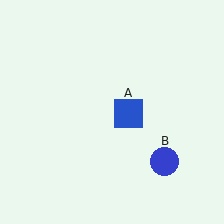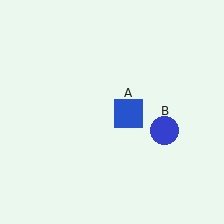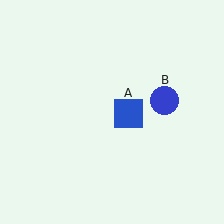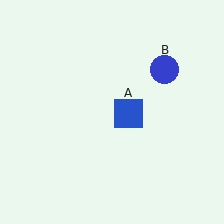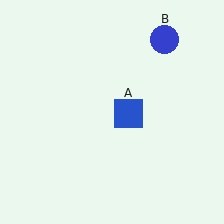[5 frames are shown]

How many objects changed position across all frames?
1 object changed position: blue circle (object B).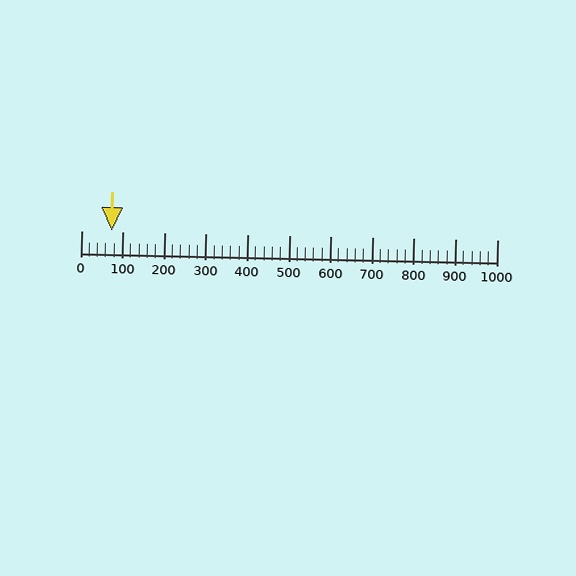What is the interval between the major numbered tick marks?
The major tick marks are spaced 100 units apart.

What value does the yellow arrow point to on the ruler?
The yellow arrow points to approximately 73.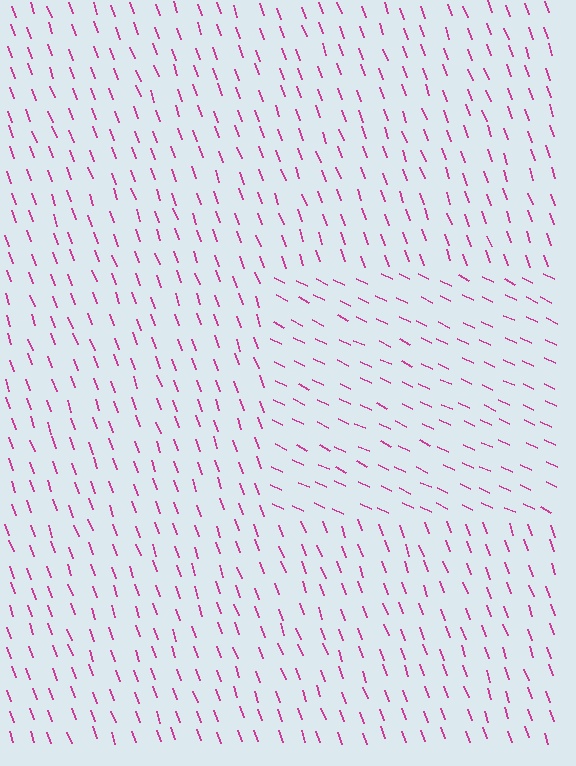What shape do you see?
I see a rectangle.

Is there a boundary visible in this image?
Yes, there is a texture boundary formed by a change in line orientation.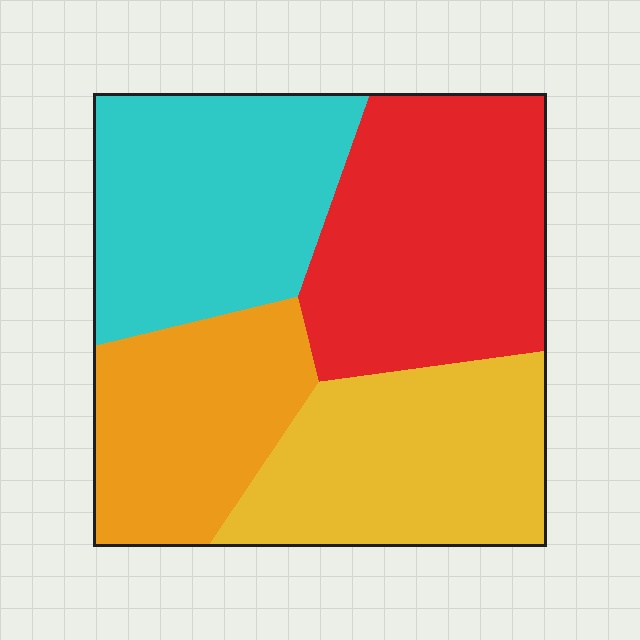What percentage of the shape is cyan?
Cyan takes up between a sixth and a third of the shape.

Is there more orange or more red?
Red.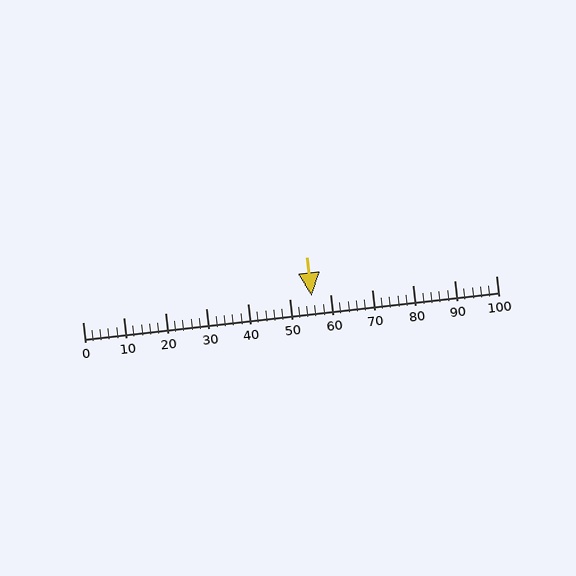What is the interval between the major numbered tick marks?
The major tick marks are spaced 10 units apart.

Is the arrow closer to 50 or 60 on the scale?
The arrow is closer to 60.